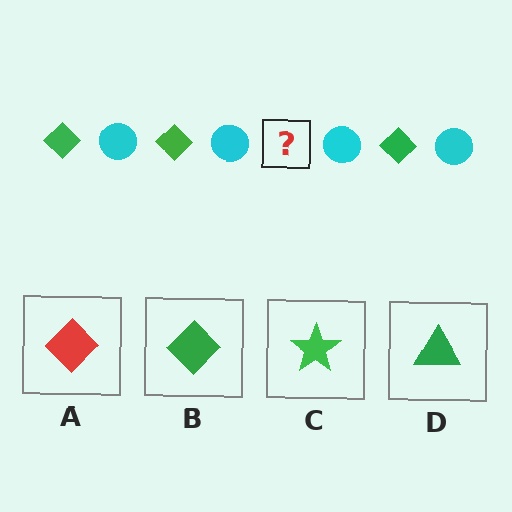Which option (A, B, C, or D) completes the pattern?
B.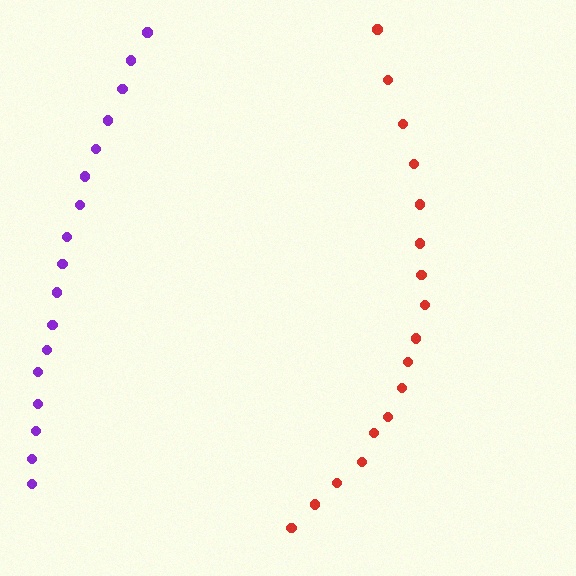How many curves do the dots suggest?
There are 2 distinct paths.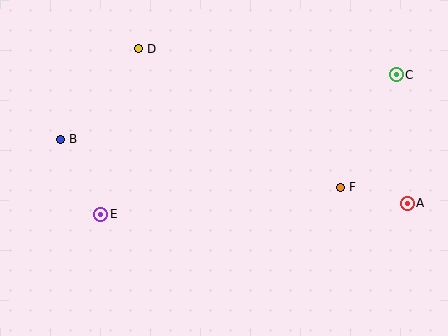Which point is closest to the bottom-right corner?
Point A is closest to the bottom-right corner.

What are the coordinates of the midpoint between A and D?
The midpoint between A and D is at (273, 126).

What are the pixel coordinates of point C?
Point C is at (396, 75).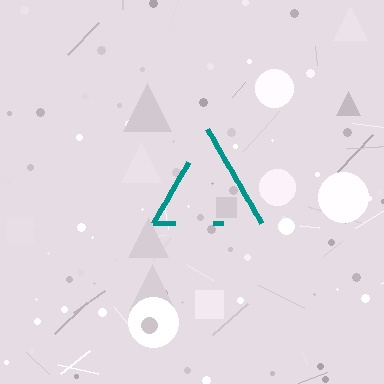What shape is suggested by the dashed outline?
The dashed outline suggests a triangle.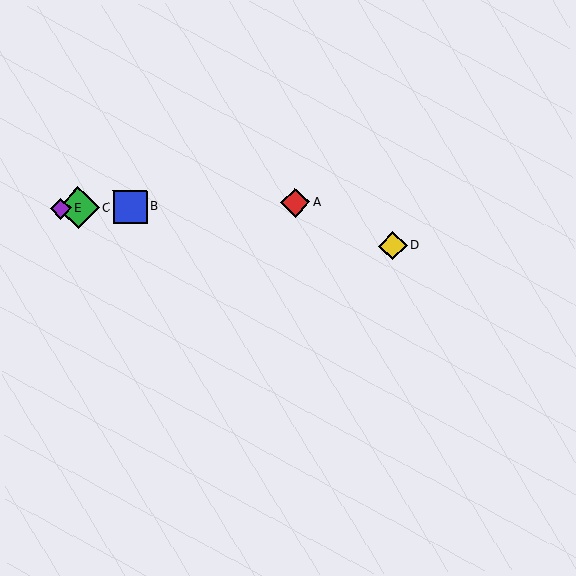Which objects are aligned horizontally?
Objects A, B, C, E are aligned horizontally.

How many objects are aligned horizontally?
4 objects (A, B, C, E) are aligned horizontally.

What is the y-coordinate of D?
Object D is at y≈246.